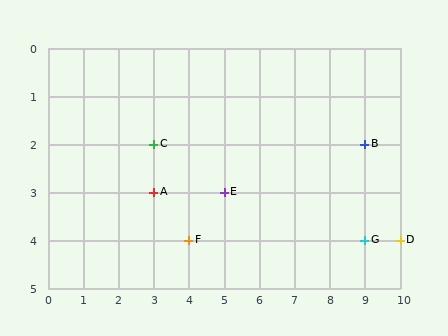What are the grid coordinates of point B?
Point B is at grid coordinates (9, 2).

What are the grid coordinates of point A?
Point A is at grid coordinates (3, 3).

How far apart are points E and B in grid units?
Points E and B are 4 columns and 1 row apart (about 4.1 grid units diagonally).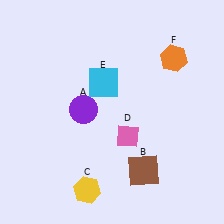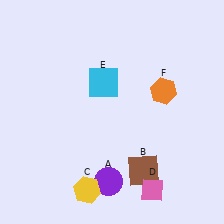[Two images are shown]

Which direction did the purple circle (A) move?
The purple circle (A) moved down.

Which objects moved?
The objects that moved are: the purple circle (A), the pink diamond (D), the orange hexagon (F).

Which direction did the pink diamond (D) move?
The pink diamond (D) moved down.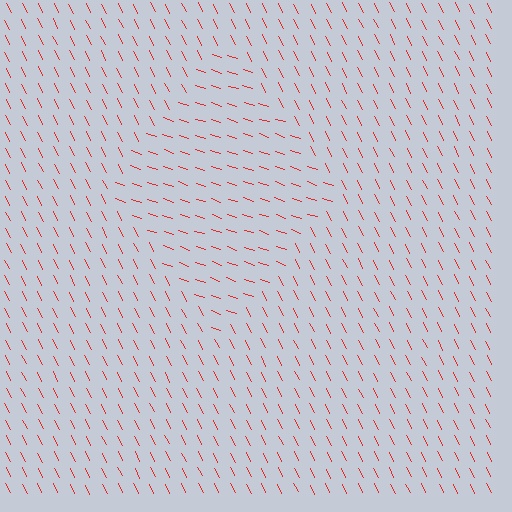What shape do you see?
I see a diamond.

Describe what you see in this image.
The image is filled with small red line segments. A diamond region in the image has lines oriented differently from the surrounding lines, creating a visible texture boundary.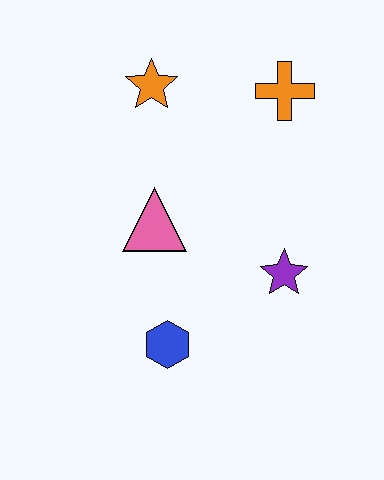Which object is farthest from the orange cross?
The blue hexagon is farthest from the orange cross.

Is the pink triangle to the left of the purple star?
Yes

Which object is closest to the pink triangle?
The blue hexagon is closest to the pink triangle.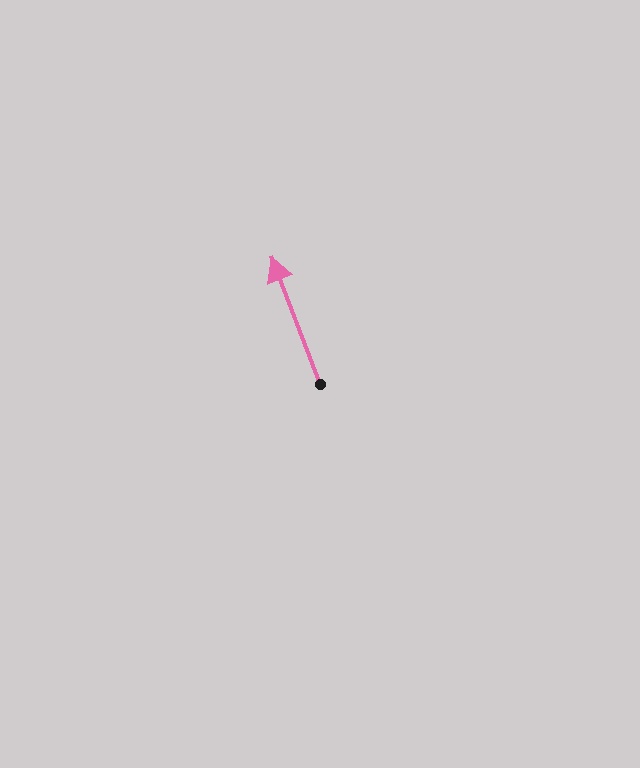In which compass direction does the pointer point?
North.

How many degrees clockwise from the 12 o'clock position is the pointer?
Approximately 339 degrees.